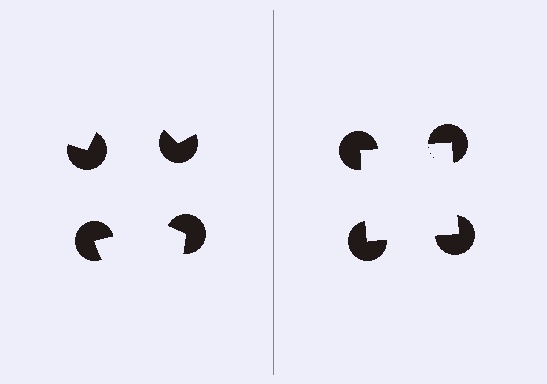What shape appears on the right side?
An illusory square.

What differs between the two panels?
The pac-man discs are positioned identically on both sides; only the wedge orientations differ. On the right they align to a square; on the left they are misaligned.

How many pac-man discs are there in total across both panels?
8 — 4 on each side.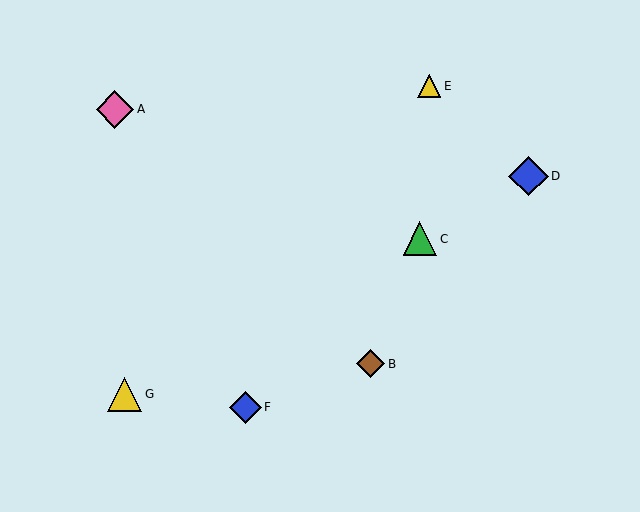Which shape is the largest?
The blue diamond (labeled D) is the largest.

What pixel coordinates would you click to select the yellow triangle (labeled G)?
Click at (125, 394) to select the yellow triangle G.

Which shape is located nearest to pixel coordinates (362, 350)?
The brown diamond (labeled B) at (371, 364) is nearest to that location.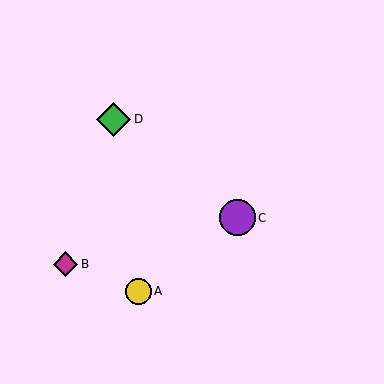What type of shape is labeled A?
Shape A is a yellow circle.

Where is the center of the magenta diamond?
The center of the magenta diamond is at (66, 264).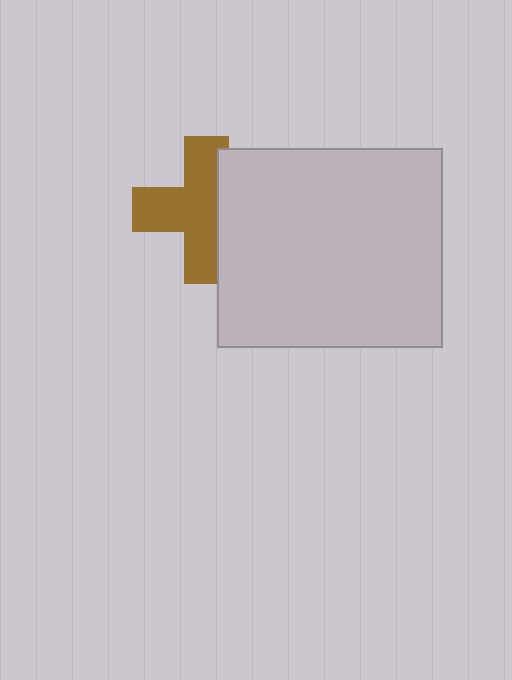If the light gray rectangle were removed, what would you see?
You would see the complete brown cross.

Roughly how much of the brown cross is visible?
Most of it is visible (roughly 66%).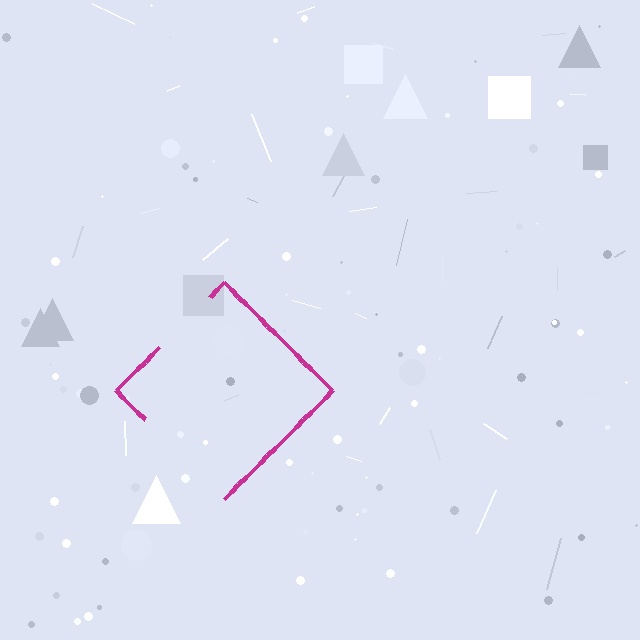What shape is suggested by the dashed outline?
The dashed outline suggests a diamond.